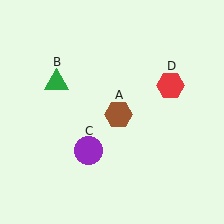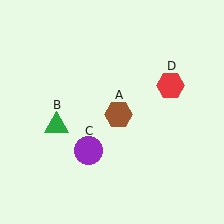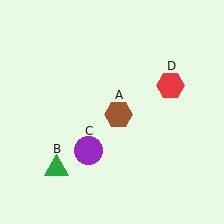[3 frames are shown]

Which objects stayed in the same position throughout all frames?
Brown hexagon (object A) and purple circle (object C) and red hexagon (object D) remained stationary.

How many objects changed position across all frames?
1 object changed position: green triangle (object B).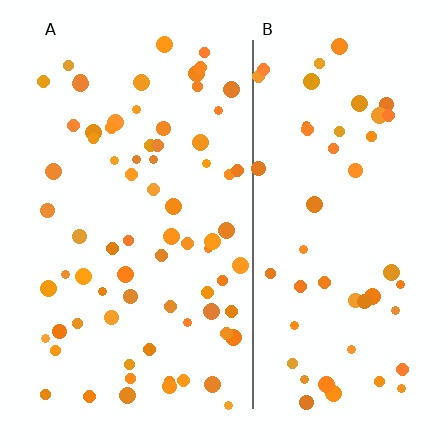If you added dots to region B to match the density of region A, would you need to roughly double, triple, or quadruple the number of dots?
Approximately double.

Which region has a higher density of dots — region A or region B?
A (the left).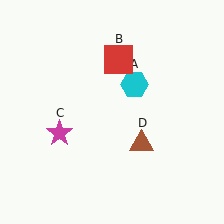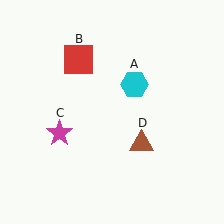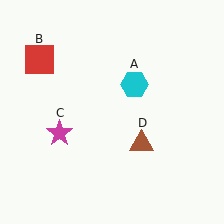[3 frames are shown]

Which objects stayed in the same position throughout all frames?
Cyan hexagon (object A) and magenta star (object C) and brown triangle (object D) remained stationary.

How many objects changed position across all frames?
1 object changed position: red square (object B).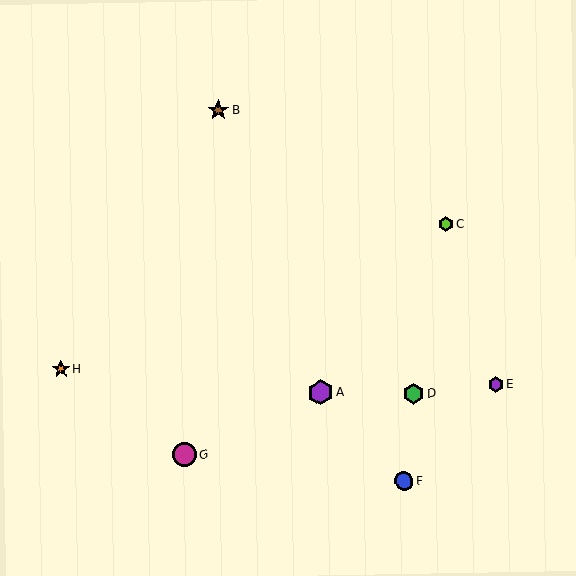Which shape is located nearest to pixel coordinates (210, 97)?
The brown star (labeled B) at (218, 110) is nearest to that location.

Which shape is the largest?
The purple hexagon (labeled A) is the largest.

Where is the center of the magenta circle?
The center of the magenta circle is at (184, 455).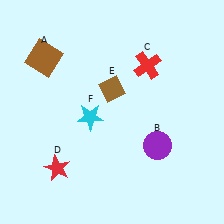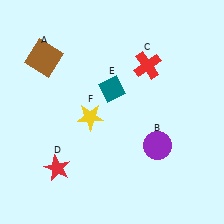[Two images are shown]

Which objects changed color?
E changed from brown to teal. F changed from cyan to yellow.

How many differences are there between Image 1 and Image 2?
There are 2 differences between the two images.